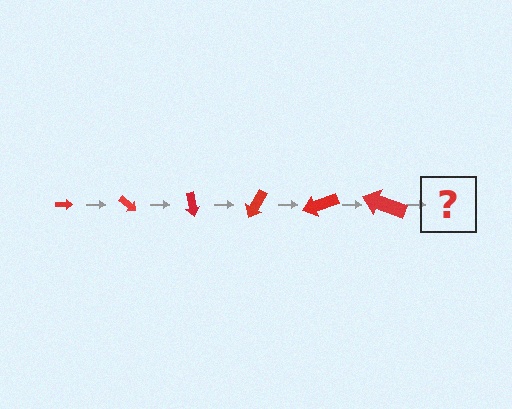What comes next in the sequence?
The next element should be an arrow, larger than the previous one and rotated 240 degrees from the start.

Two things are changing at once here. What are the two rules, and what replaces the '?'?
The two rules are that the arrow grows larger each step and it rotates 40 degrees each step. The '?' should be an arrow, larger than the previous one and rotated 240 degrees from the start.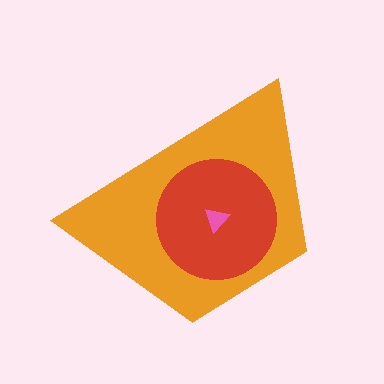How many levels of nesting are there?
3.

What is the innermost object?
The pink triangle.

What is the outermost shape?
The orange trapezoid.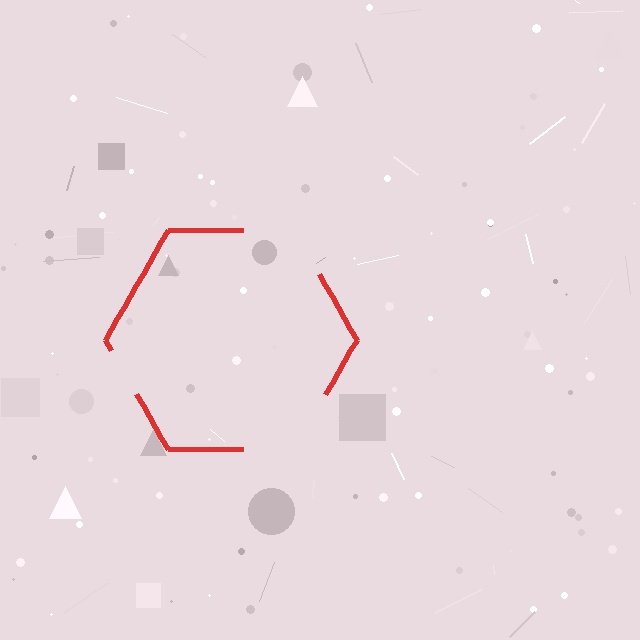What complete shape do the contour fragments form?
The contour fragments form a hexagon.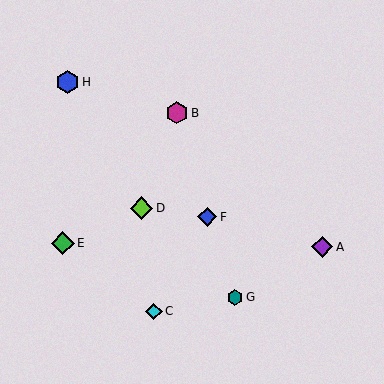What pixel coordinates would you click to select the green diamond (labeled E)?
Click at (63, 243) to select the green diamond E.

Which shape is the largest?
The blue hexagon (labeled H) is the largest.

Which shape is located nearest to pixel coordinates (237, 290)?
The teal hexagon (labeled G) at (235, 297) is nearest to that location.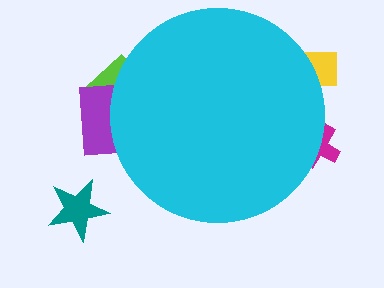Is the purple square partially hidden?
Yes, the purple square is partially hidden behind the cyan circle.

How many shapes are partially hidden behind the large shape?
4 shapes are partially hidden.